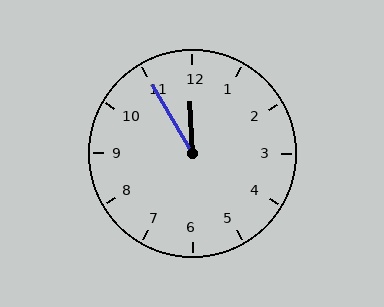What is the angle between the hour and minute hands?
Approximately 28 degrees.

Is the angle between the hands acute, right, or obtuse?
It is acute.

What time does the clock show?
11:55.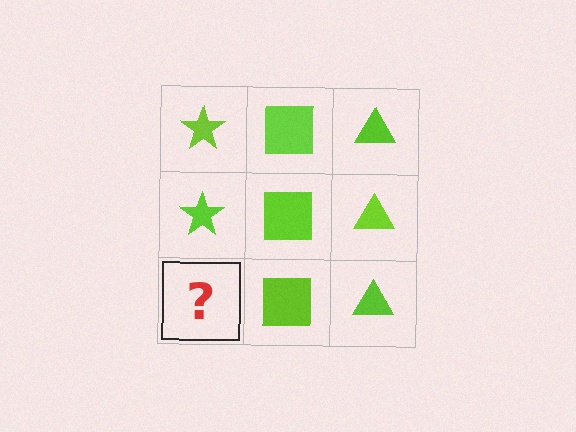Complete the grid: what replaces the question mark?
The question mark should be replaced with a lime star.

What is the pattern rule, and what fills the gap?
The rule is that each column has a consistent shape. The gap should be filled with a lime star.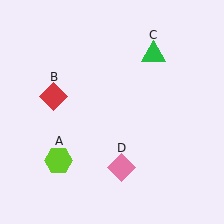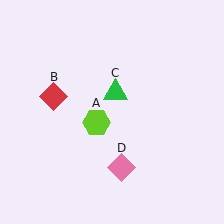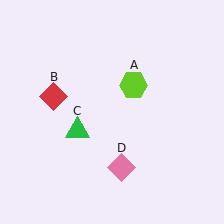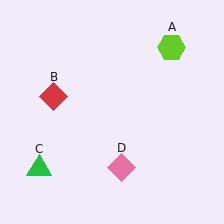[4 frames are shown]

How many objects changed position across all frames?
2 objects changed position: lime hexagon (object A), green triangle (object C).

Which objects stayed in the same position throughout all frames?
Red diamond (object B) and pink diamond (object D) remained stationary.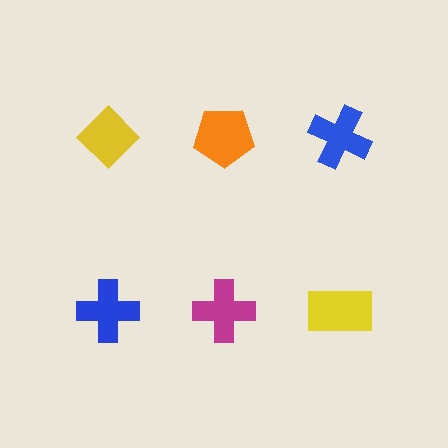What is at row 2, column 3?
A yellow rectangle.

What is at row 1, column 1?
A yellow diamond.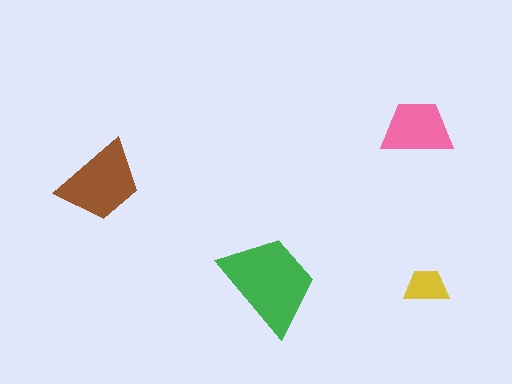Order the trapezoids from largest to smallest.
the green one, the brown one, the pink one, the yellow one.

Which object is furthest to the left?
The brown trapezoid is leftmost.